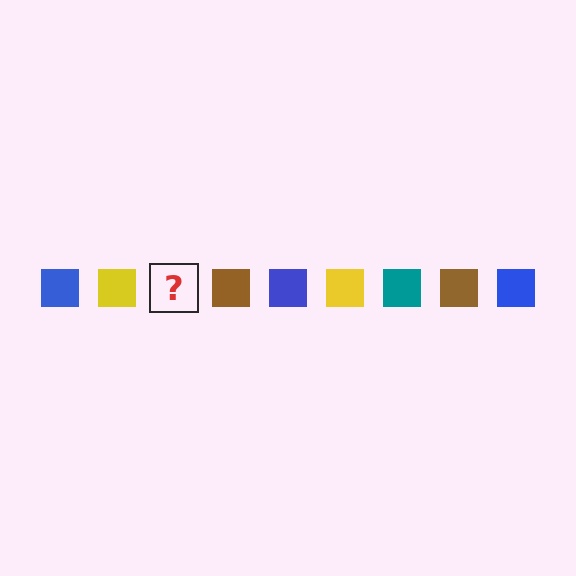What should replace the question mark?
The question mark should be replaced with a teal square.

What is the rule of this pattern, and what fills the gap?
The rule is that the pattern cycles through blue, yellow, teal, brown squares. The gap should be filled with a teal square.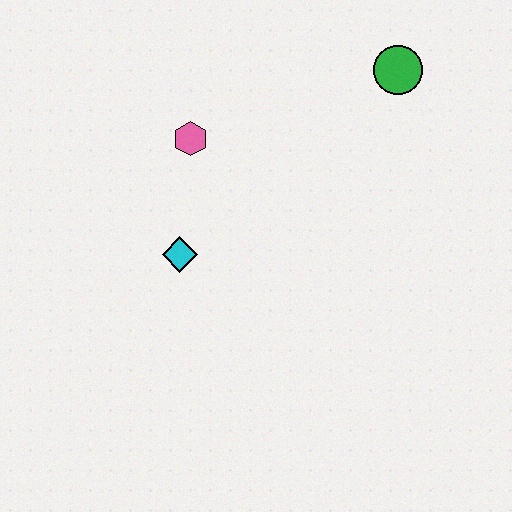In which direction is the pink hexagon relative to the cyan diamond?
The pink hexagon is above the cyan diamond.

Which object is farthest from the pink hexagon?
The green circle is farthest from the pink hexagon.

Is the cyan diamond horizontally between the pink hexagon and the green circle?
No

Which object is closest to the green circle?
The pink hexagon is closest to the green circle.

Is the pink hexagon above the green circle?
No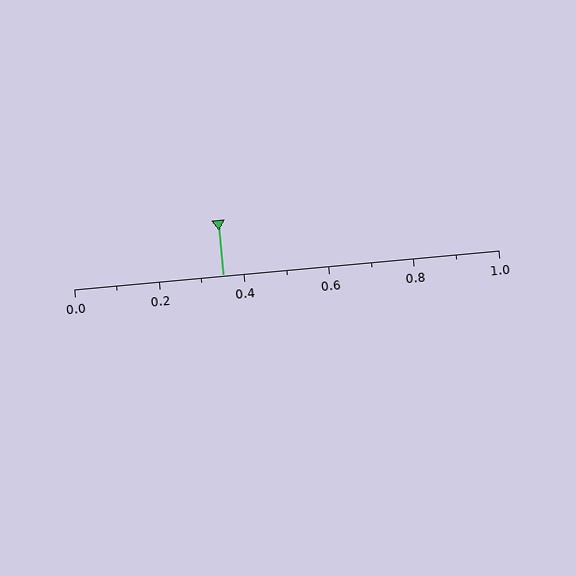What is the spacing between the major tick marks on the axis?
The major ticks are spaced 0.2 apart.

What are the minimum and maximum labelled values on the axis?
The axis runs from 0.0 to 1.0.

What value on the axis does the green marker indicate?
The marker indicates approximately 0.35.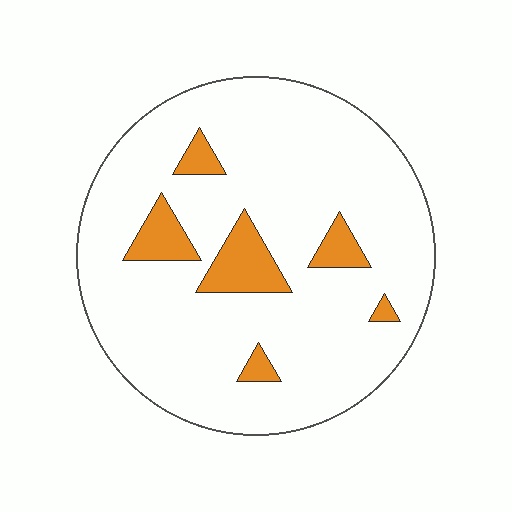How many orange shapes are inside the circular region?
6.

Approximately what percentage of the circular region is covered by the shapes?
Approximately 10%.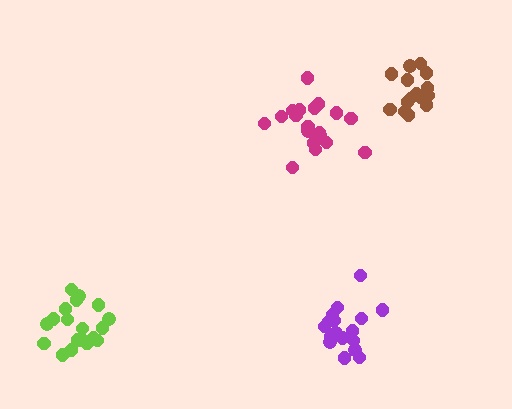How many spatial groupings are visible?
There are 4 spatial groupings.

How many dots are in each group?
Group 1: 19 dots, Group 2: 17 dots, Group 3: 19 dots, Group 4: 15 dots (70 total).